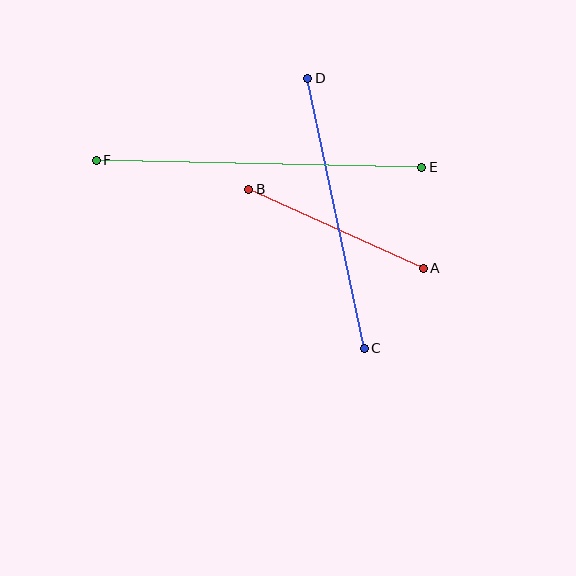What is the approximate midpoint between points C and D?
The midpoint is at approximately (336, 213) pixels.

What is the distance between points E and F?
The distance is approximately 325 pixels.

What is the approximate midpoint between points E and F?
The midpoint is at approximately (259, 164) pixels.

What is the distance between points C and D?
The distance is approximately 276 pixels.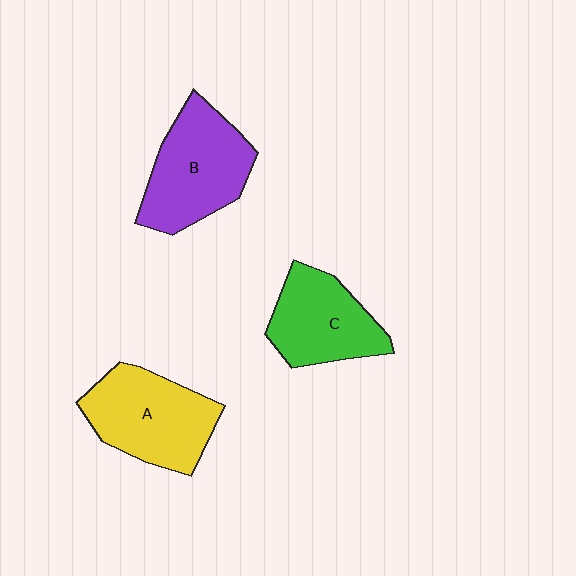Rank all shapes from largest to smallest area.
From largest to smallest: A (yellow), B (purple), C (green).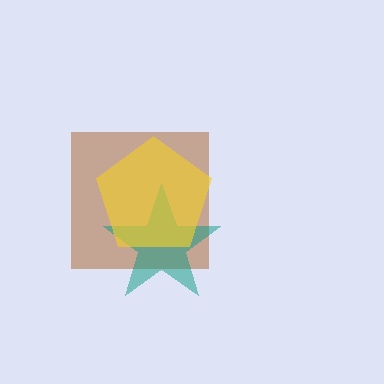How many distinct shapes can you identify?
There are 3 distinct shapes: a brown square, a teal star, a yellow pentagon.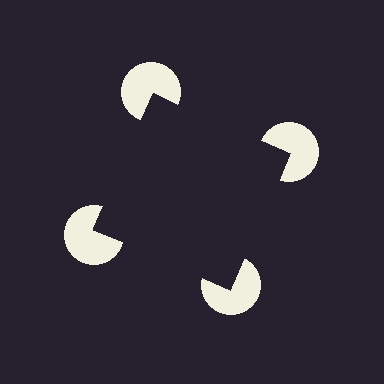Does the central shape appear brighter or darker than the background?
It typically appears slightly darker than the background, even though no actual brightness change is drawn.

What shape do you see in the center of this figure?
An illusory square — its edges are inferred from the aligned wedge cuts in the pac-man discs, not physically drawn.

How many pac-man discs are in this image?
There are 4 — one at each vertex of the illusory square.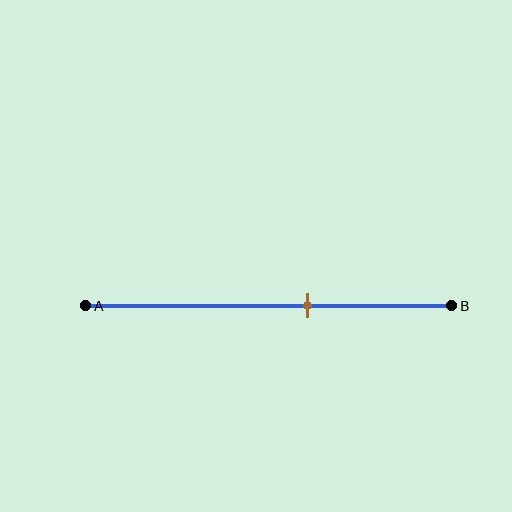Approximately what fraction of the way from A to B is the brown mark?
The brown mark is approximately 60% of the way from A to B.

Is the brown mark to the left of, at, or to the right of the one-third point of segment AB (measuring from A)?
The brown mark is to the right of the one-third point of segment AB.